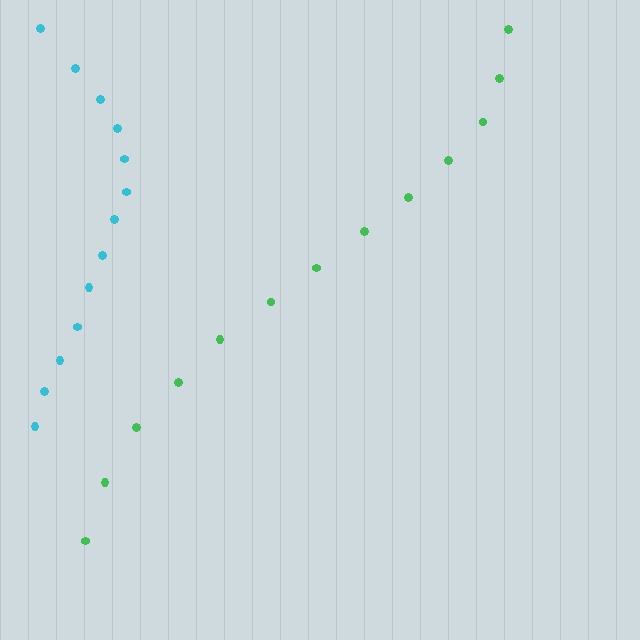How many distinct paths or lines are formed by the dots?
There are 2 distinct paths.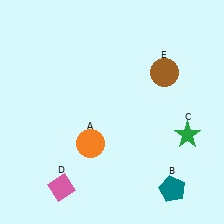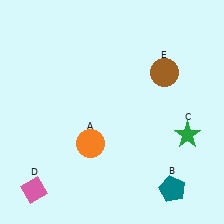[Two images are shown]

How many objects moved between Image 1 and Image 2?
1 object moved between the two images.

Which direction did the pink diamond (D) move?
The pink diamond (D) moved left.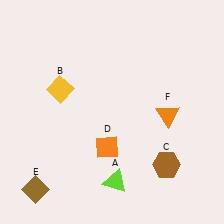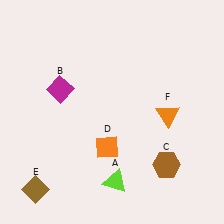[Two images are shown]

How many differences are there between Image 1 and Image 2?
There is 1 difference between the two images.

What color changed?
The diamond (B) changed from yellow in Image 1 to magenta in Image 2.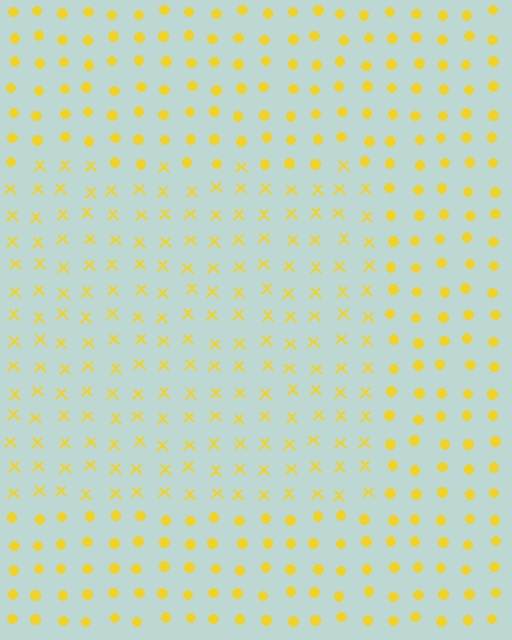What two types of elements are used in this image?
The image uses X marks inside the rectangle region and circles outside it.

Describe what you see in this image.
The image is filled with small yellow elements arranged in a uniform grid. A rectangle-shaped region contains X marks, while the surrounding area contains circles. The boundary is defined purely by the change in element shape.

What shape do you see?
I see a rectangle.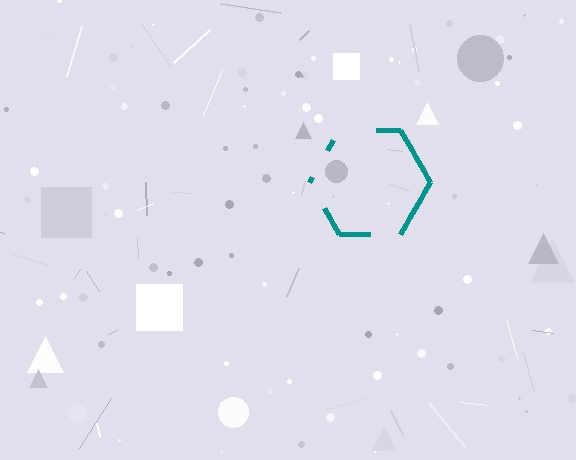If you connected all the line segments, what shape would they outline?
They would outline a hexagon.